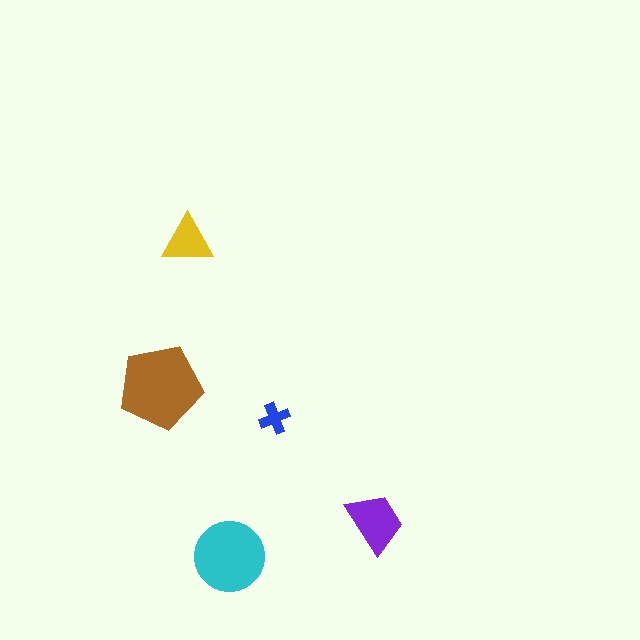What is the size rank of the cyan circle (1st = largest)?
2nd.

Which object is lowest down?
The cyan circle is bottommost.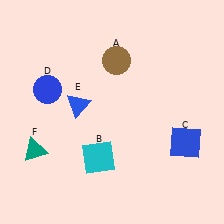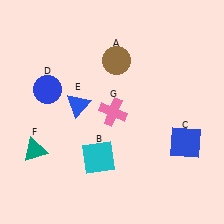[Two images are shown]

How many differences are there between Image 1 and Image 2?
There is 1 difference between the two images.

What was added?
A pink cross (G) was added in Image 2.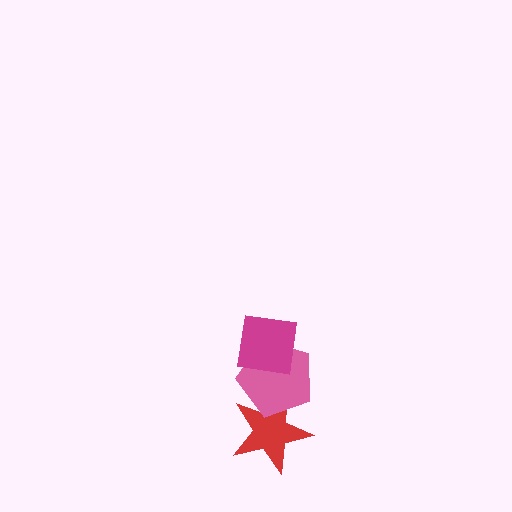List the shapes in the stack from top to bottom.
From top to bottom: the magenta square, the pink pentagon, the red star.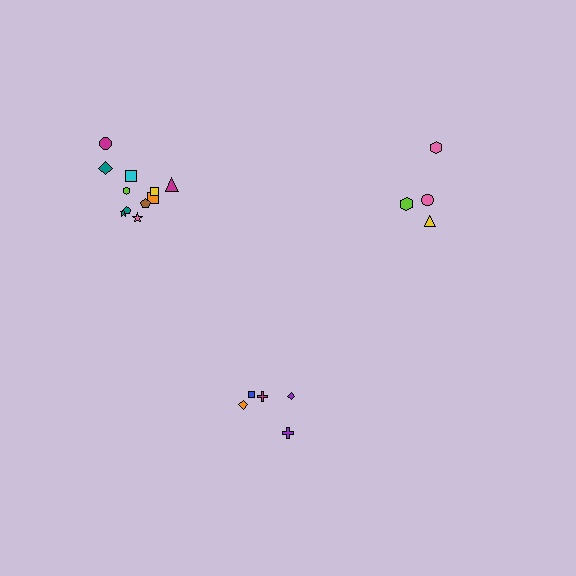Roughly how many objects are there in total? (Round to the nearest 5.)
Roughly 20 objects in total.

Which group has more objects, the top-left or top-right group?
The top-left group.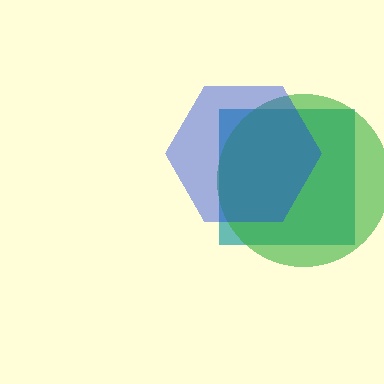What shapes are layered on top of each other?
The layered shapes are: a teal square, a green circle, a blue hexagon.